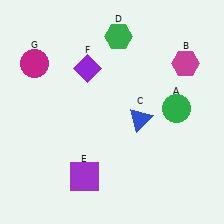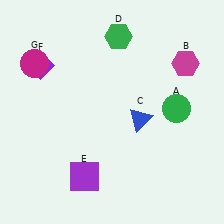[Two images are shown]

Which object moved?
The purple diamond (F) moved left.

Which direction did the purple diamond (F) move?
The purple diamond (F) moved left.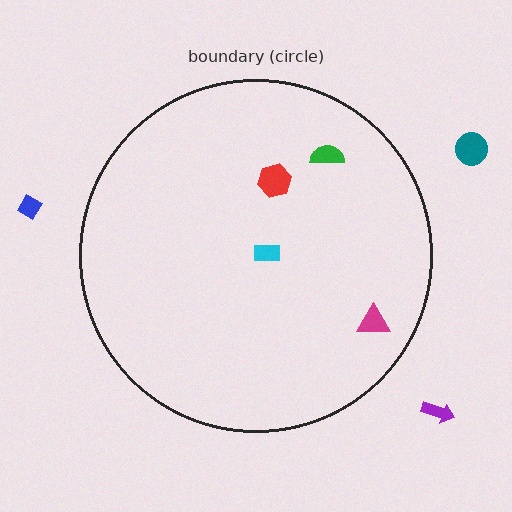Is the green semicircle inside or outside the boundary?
Inside.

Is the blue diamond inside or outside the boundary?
Outside.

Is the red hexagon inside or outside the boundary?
Inside.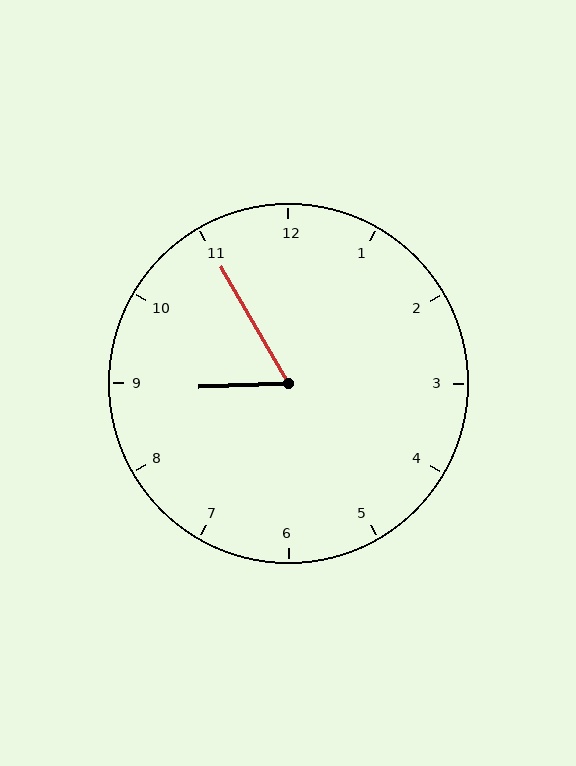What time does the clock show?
8:55.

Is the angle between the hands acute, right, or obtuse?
It is acute.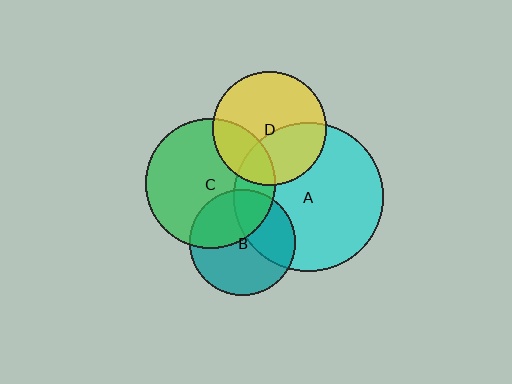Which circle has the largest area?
Circle A (cyan).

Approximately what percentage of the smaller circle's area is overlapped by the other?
Approximately 25%.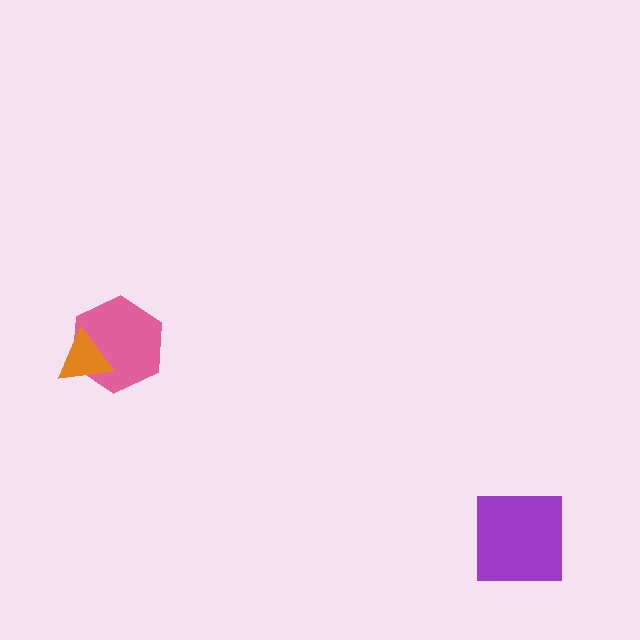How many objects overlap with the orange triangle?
1 object overlaps with the orange triangle.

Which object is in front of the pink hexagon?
The orange triangle is in front of the pink hexagon.